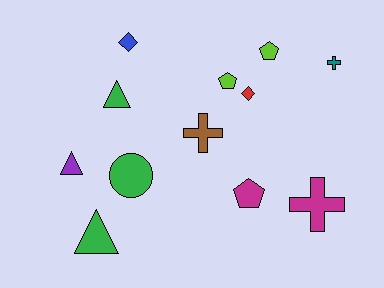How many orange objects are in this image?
There are no orange objects.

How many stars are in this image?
There are no stars.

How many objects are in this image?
There are 12 objects.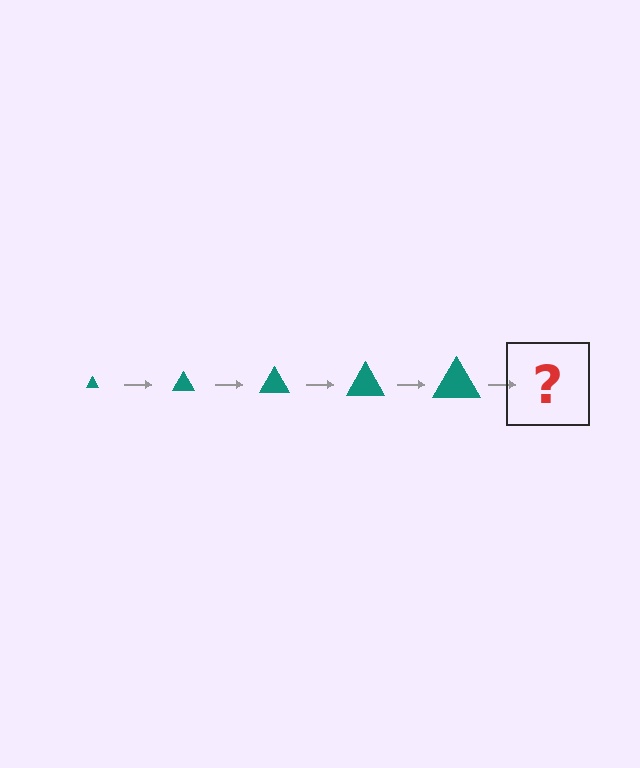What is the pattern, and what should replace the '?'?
The pattern is that the triangle gets progressively larger each step. The '?' should be a teal triangle, larger than the previous one.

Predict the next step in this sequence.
The next step is a teal triangle, larger than the previous one.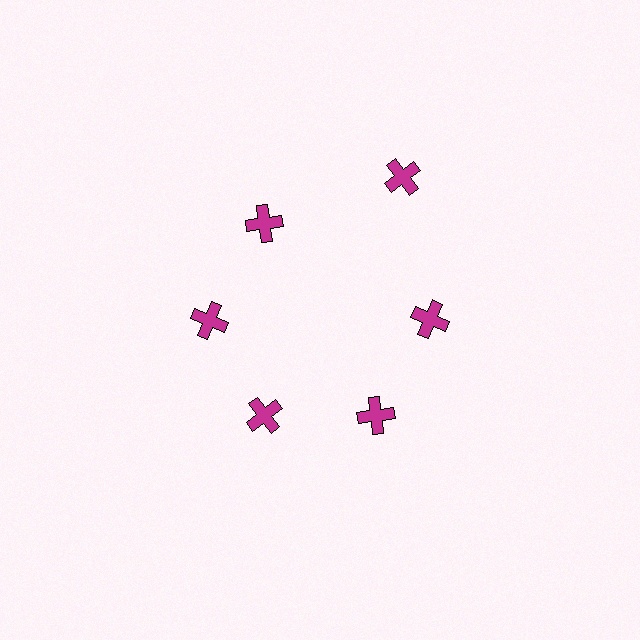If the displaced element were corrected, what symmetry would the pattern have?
It would have 6-fold rotational symmetry — the pattern would map onto itself every 60 degrees.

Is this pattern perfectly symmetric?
No. The 6 magenta crosses are arranged in a ring, but one element near the 1 o'clock position is pushed outward from the center, breaking the 6-fold rotational symmetry.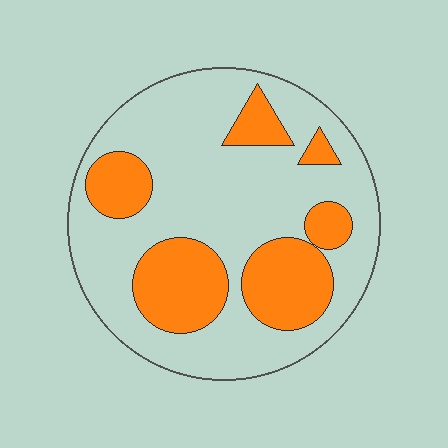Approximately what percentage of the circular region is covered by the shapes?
Approximately 30%.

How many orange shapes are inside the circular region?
6.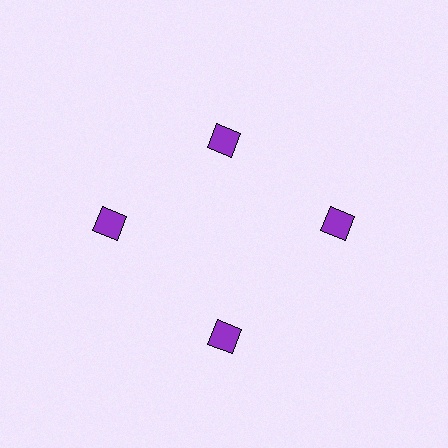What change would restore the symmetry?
The symmetry would be restored by moving it outward, back onto the ring so that all 4 squares sit at equal angles and equal distance from the center.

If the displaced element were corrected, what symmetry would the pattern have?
It would have 4-fold rotational symmetry — the pattern would map onto itself every 90 degrees.